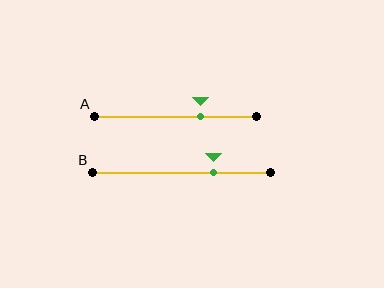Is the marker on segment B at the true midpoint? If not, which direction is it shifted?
No, the marker on segment B is shifted to the right by about 18% of the segment length.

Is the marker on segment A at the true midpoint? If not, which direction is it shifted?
No, the marker on segment A is shifted to the right by about 15% of the segment length.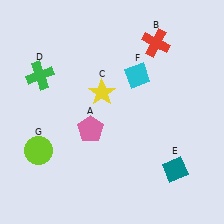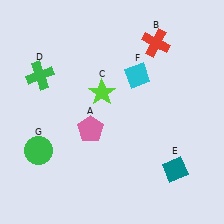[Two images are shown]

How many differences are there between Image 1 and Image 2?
There are 2 differences between the two images.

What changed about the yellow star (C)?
In Image 1, C is yellow. In Image 2, it changed to lime.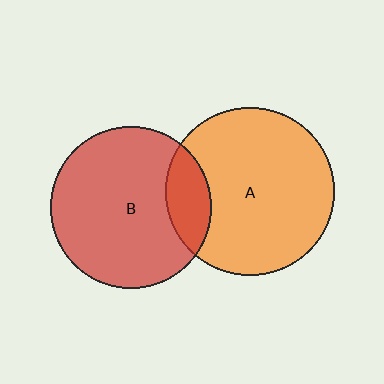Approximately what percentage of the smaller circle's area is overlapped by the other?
Approximately 15%.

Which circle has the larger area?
Circle A (orange).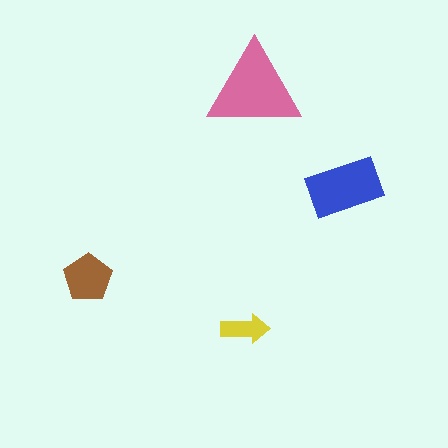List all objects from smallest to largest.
The yellow arrow, the brown pentagon, the blue rectangle, the pink triangle.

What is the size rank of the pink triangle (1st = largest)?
1st.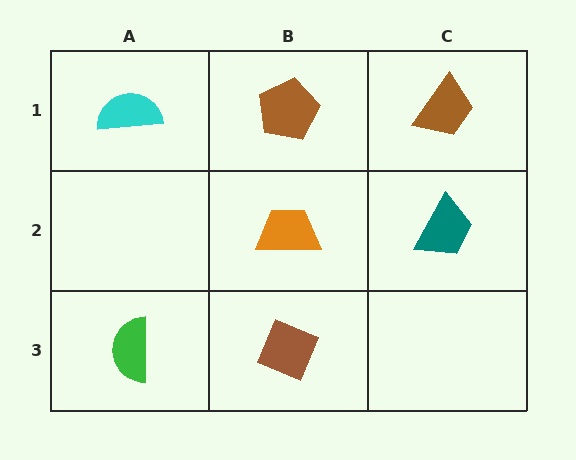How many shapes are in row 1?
3 shapes.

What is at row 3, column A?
A green semicircle.